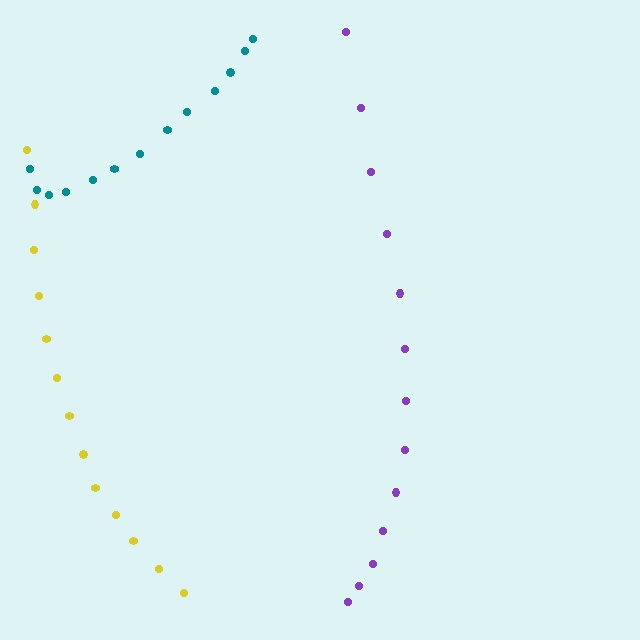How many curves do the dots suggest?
There are 3 distinct paths.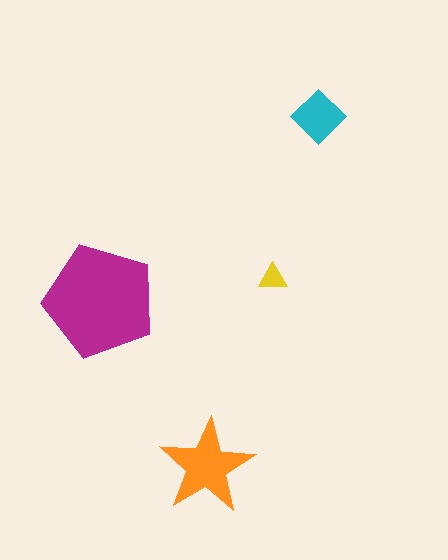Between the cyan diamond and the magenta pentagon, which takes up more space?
The magenta pentagon.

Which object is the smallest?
The yellow triangle.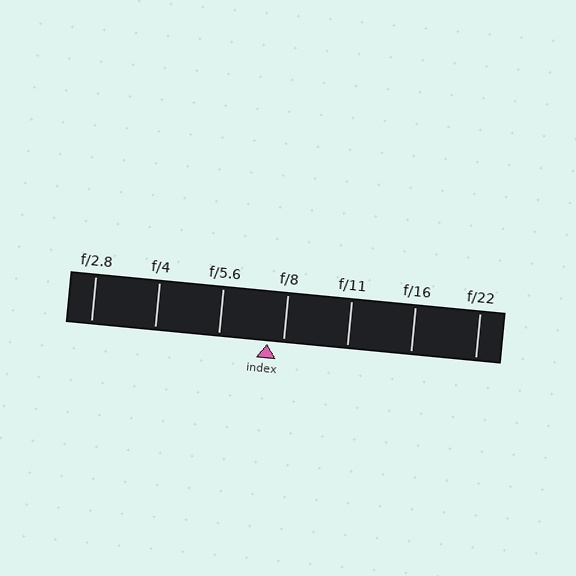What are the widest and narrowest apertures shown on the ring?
The widest aperture shown is f/2.8 and the narrowest is f/22.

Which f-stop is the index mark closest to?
The index mark is closest to f/8.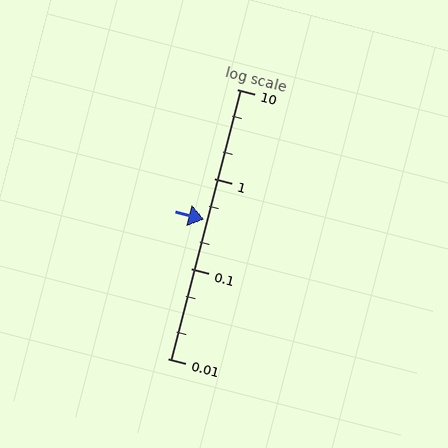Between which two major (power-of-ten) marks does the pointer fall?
The pointer is between 0.1 and 1.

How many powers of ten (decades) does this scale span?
The scale spans 3 decades, from 0.01 to 10.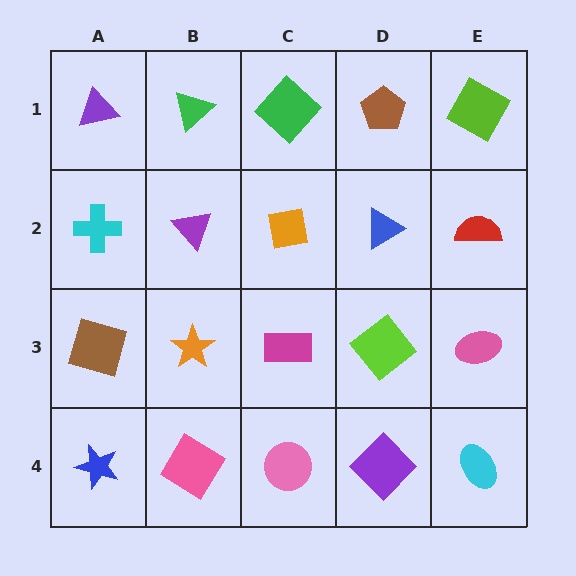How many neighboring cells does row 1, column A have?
2.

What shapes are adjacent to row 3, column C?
An orange square (row 2, column C), a pink circle (row 4, column C), an orange star (row 3, column B), a lime diamond (row 3, column D).